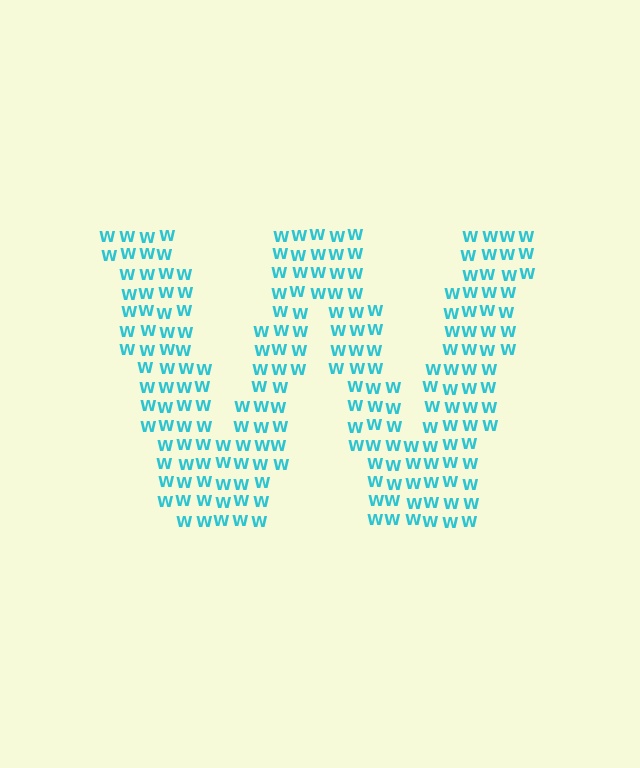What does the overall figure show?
The overall figure shows the letter W.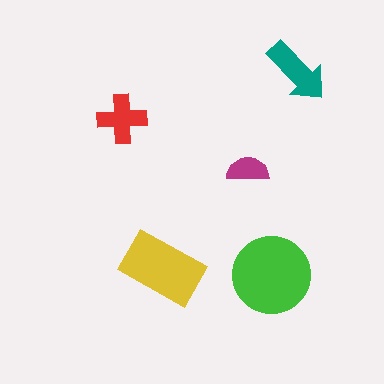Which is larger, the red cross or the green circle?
The green circle.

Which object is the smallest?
The magenta semicircle.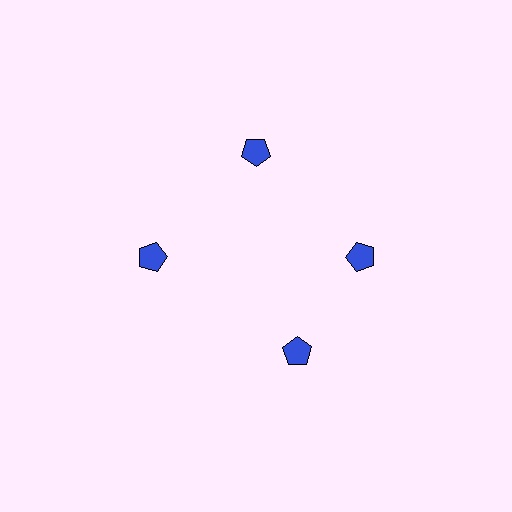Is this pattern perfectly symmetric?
No. The 4 blue pentagons are arranged in a ring, but one element near the 6 o'clock position is rotated out of alignment along the ring, breaking the 4-fold rotational symmetry.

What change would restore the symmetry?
The symmetry would be restored by rotating it back into even spacing with its neighbors so that all 4 pentagons sit at equal angles and equal distance from the center.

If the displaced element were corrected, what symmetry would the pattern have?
It would have 4-fold rotational symmetry — the pattern would map onto itself every 90 degrees.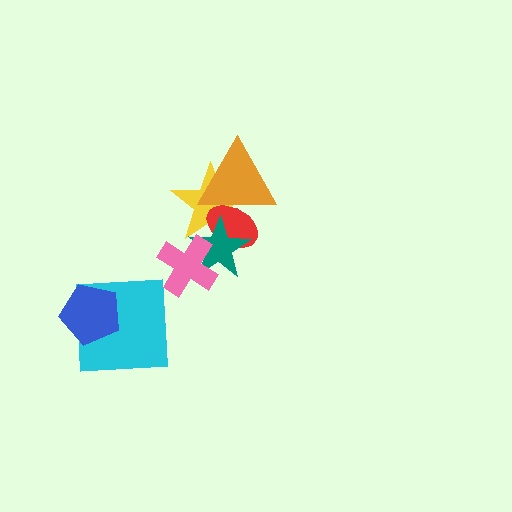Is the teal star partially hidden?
Yes, it is partially covered by another shape.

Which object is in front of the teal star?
The pink cross is in front of the teal star.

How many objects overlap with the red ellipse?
3 objects overlap with the red ellipse.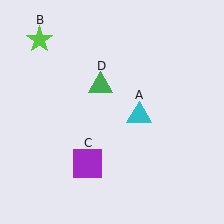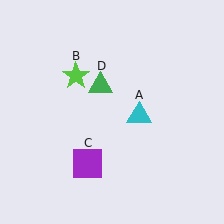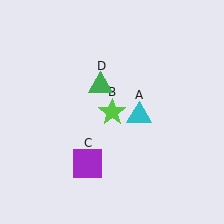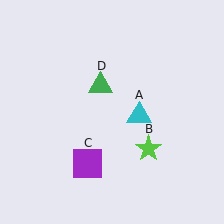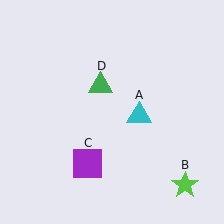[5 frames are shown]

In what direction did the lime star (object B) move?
The lime star (object B) moved down and to the right.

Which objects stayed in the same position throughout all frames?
Cyan triangle (object A) and purple square (object C) and green triangle (object D) remained stationary.